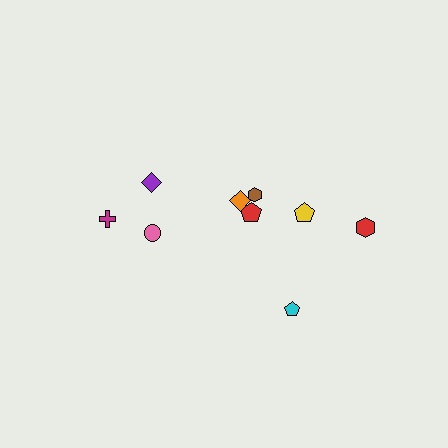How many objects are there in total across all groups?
There are 9 objects.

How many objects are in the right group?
There are 6 objects.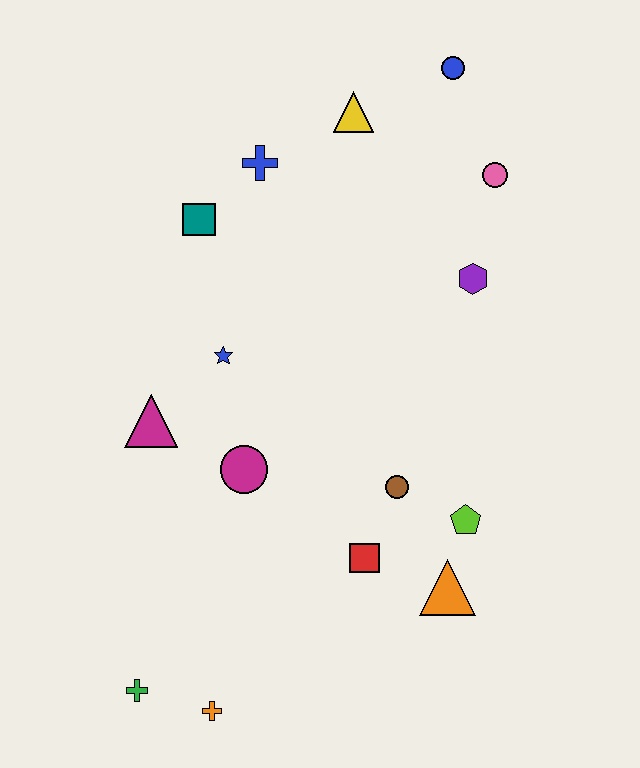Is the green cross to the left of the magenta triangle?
Yes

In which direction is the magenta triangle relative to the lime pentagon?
The magenta triangle is to the left of the lime pentagon.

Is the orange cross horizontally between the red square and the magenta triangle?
Yes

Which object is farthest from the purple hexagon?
The green cross is farthest from the purple hexagon.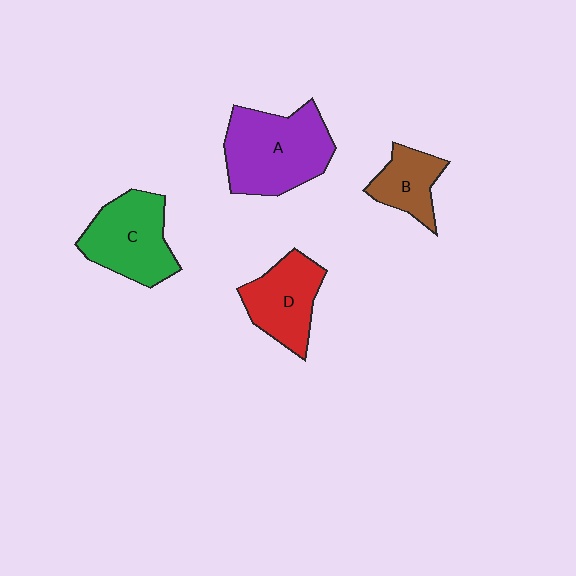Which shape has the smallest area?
Shape B (brown).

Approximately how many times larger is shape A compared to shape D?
Approximately 1.5 times.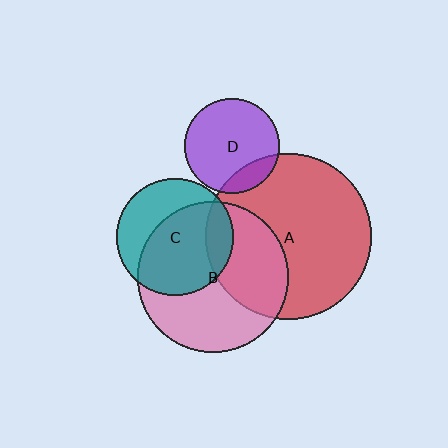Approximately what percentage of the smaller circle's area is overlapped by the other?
Approximately 40%.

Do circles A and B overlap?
Yes.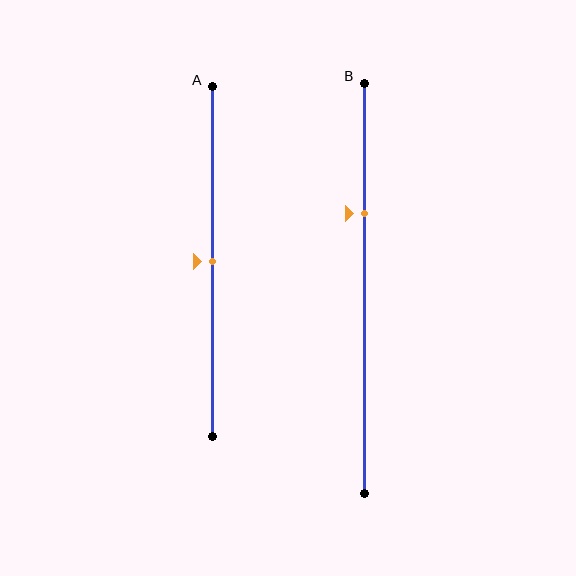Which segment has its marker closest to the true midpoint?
Segment A has its marker closest to the true midpoint.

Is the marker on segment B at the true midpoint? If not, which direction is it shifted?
No, the marker on segment B is shifted upward by about 18% of the segment length.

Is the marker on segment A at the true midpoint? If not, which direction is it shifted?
Yes, the marker on segment A is at the true midpoint.